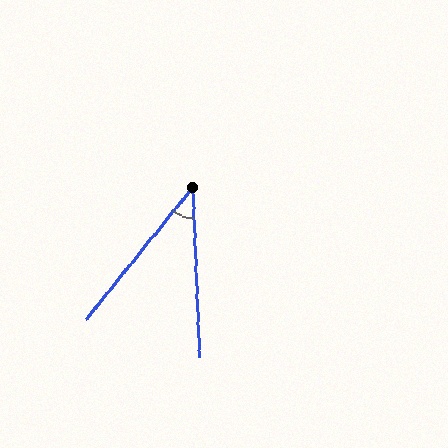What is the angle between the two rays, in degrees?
Approximately 41 degrees.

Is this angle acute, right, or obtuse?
It is acute.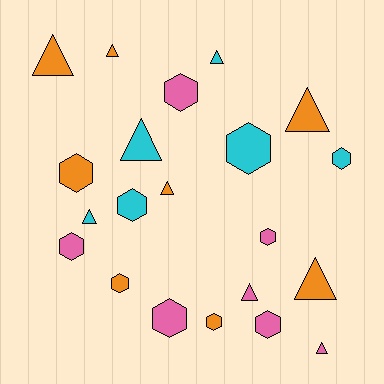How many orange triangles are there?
There are 5 orange triangles.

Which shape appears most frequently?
Hexagon, with 11 objects.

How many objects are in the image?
There are 21 objects.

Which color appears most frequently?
Orange, with 8 objects.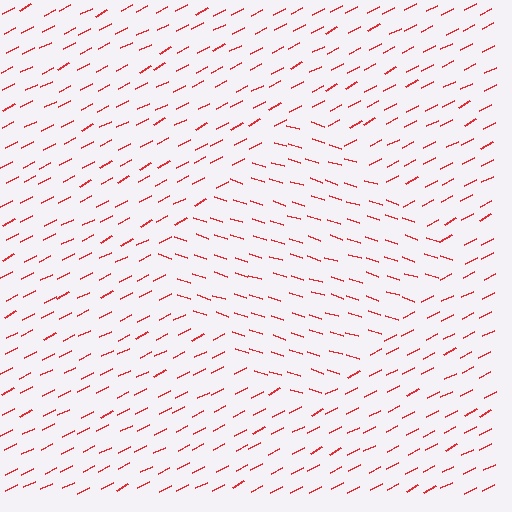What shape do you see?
I see a diamond.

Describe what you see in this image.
The image is filled with small red line segments. A diamond region in the image has lines oriented differently from the surrounding lines, creating a visible texture boundary.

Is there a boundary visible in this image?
Yes, there is a texture boundary formed by a change in line orientation.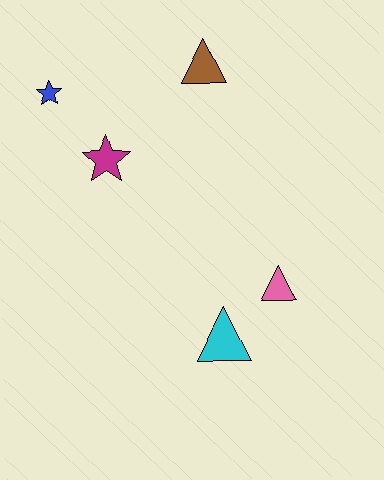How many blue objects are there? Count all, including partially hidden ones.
There is 1 blue object.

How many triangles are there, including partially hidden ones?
There are 3 triangles.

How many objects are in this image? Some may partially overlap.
There are 5 objects.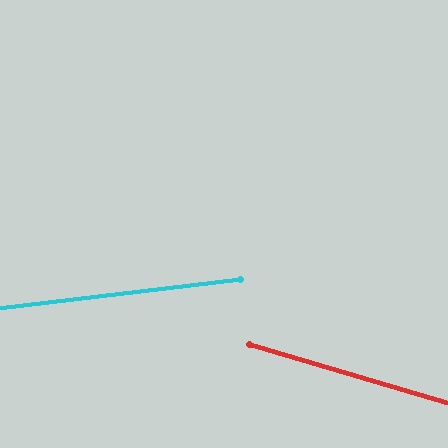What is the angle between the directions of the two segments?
Approximately 23 degrees.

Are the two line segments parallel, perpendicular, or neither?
Neither parallel nor perpendicular — they differ by about 23°.